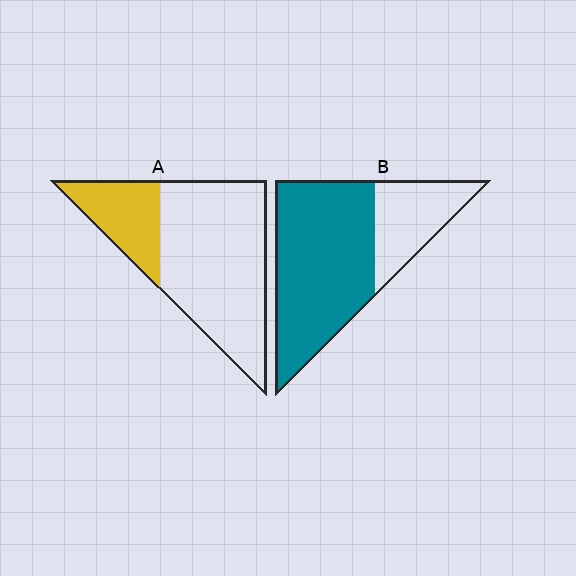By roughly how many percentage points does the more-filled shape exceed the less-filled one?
By roughly 45 percentage points (B over A).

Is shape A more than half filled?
No.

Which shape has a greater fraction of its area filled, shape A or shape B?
Shape B.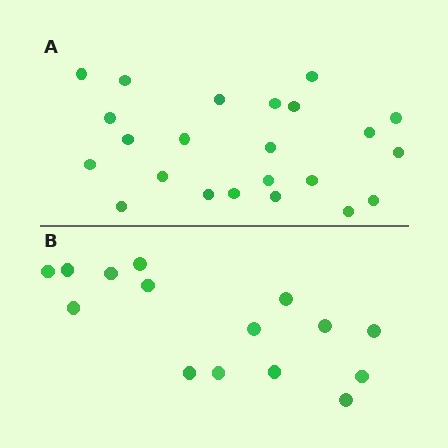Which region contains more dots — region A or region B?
Region A (the top region) has more dots.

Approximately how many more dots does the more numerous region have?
Region A has roughly 8 or so more dots than region B.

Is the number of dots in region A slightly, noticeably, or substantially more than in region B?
Region A has substantially more. The ratio is roughly 1.5 to 1.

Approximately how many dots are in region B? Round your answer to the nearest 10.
About 20 dots. (The exact count is 15, which rounds to 20.)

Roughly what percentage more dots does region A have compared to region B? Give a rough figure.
About 55% more.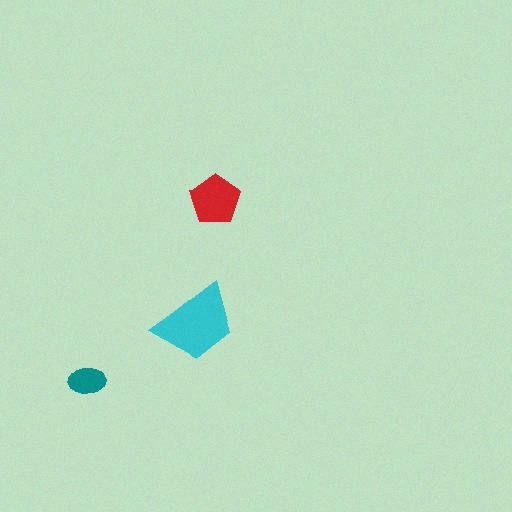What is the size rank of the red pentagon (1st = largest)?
2nd.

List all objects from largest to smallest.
The cyan trapezoid, the red pentagon, the teal ellipse.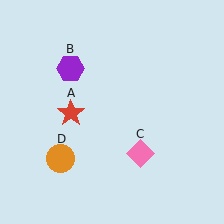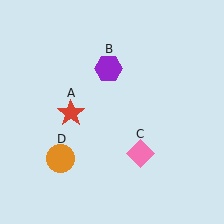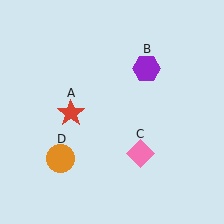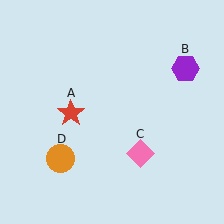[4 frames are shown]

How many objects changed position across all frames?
1 object changed position: purple hexagon (object B).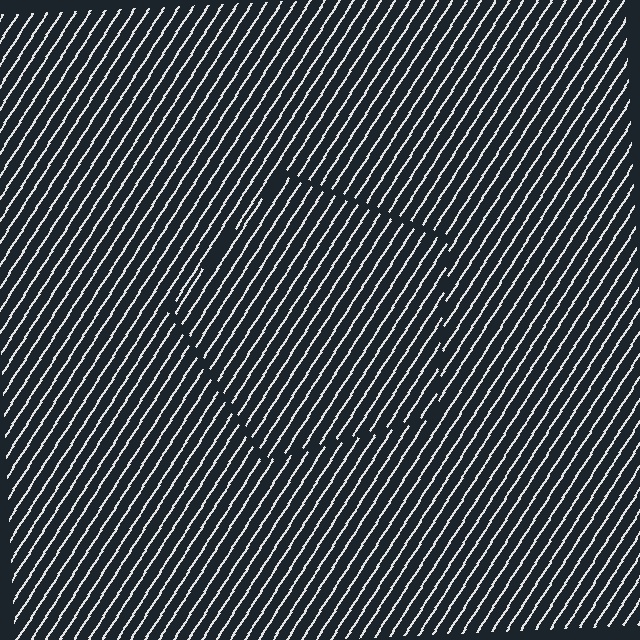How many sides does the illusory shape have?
5 sides — the line-ends trace a pentagon.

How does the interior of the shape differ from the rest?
The interior of the shape contains the same grating, shifted by half a period — the contour is defined by the phase discontinuity where line-ends from the inner and outer gratings abut.